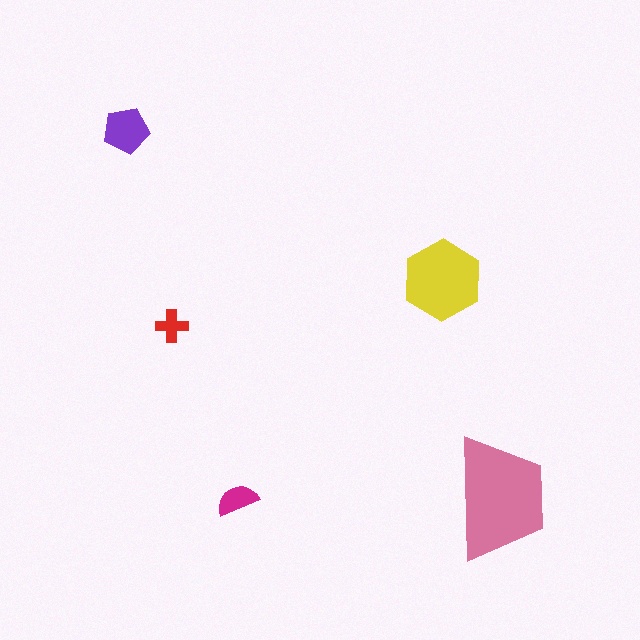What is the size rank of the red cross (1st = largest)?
5th.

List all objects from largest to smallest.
The pink trapezoid, the yellow hexagon, the purple pentagon, the magenta semicircle, the red cross.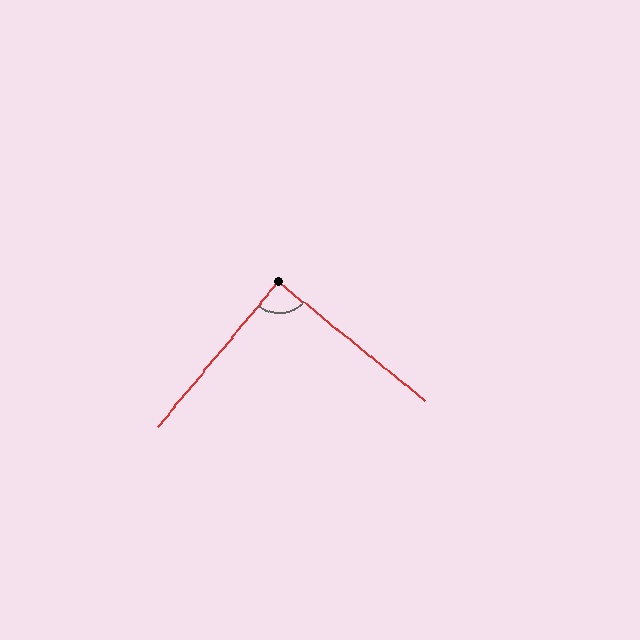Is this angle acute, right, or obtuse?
It is approximately a right angle.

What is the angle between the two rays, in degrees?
Approximately 90 degrees.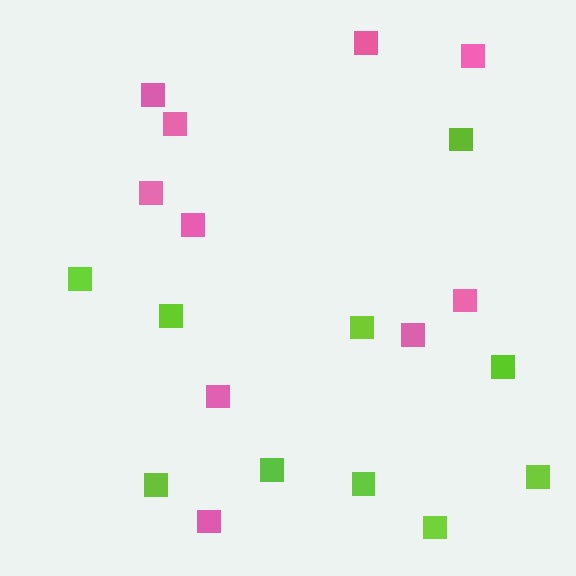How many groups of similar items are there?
There are 2 groups: one group of lime squares (10) and one group of pink squares (10).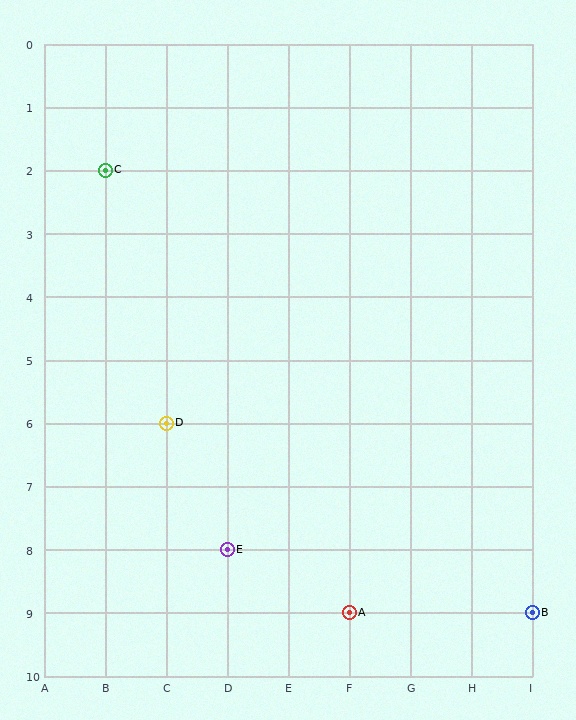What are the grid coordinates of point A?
Point A is at grid coordinates (F, 9).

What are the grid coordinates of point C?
Point C is at grid coordinates (B, 2).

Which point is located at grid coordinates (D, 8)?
Point E is at (D, 8).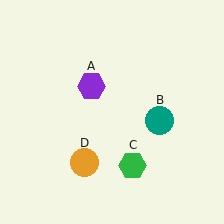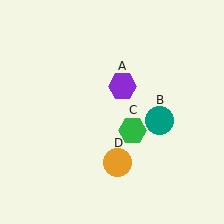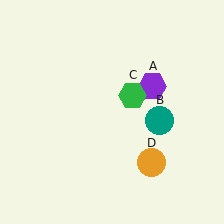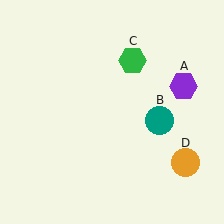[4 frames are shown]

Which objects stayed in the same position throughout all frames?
Teal circle (object B) remained stationary.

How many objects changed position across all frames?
3 objects changed position: purple hexagon (object A), green hexagon (object C), orange circle (object D).